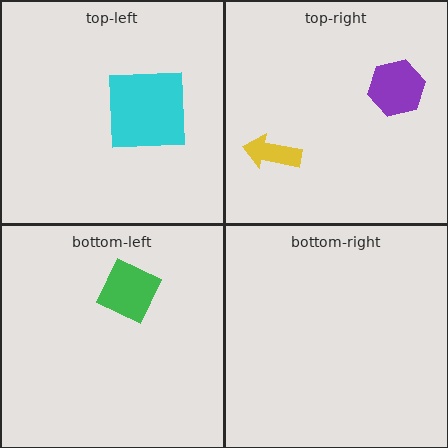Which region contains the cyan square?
The top-left region.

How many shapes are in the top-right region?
2.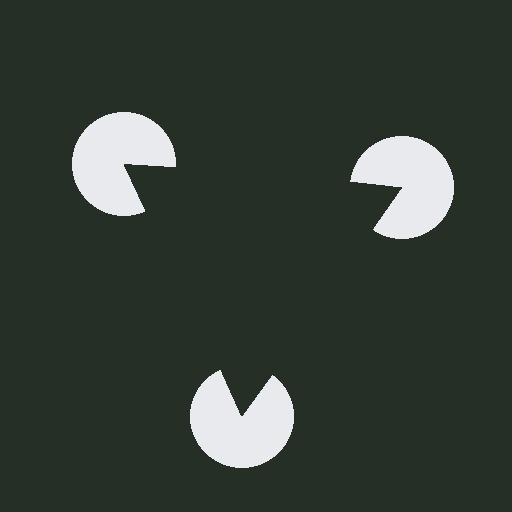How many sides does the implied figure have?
3 sides.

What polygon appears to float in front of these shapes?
An illusory triangle — its edges are inferred from the aligned wedge cuts in the pac-man discs, not physically drawn.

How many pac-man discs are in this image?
There are 3 — one at each vertex of the illusory triangle.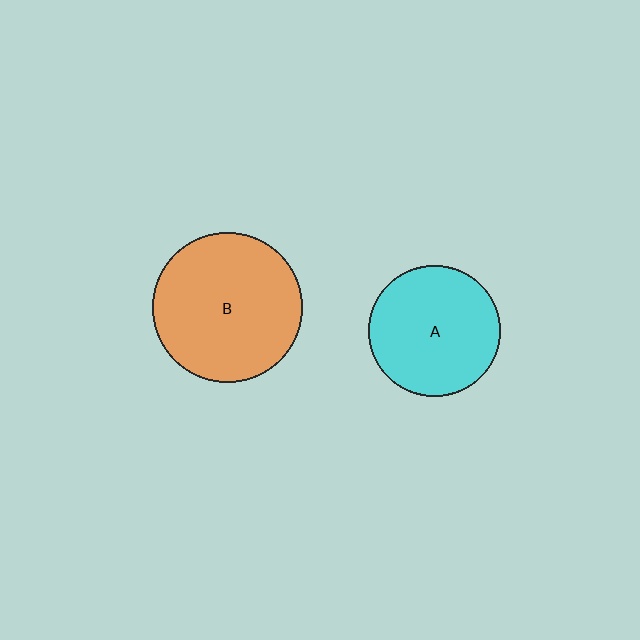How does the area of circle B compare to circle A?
Approximately 1.3 times.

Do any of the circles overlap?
No, none of the circles overlap.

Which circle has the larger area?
Circle B (orange).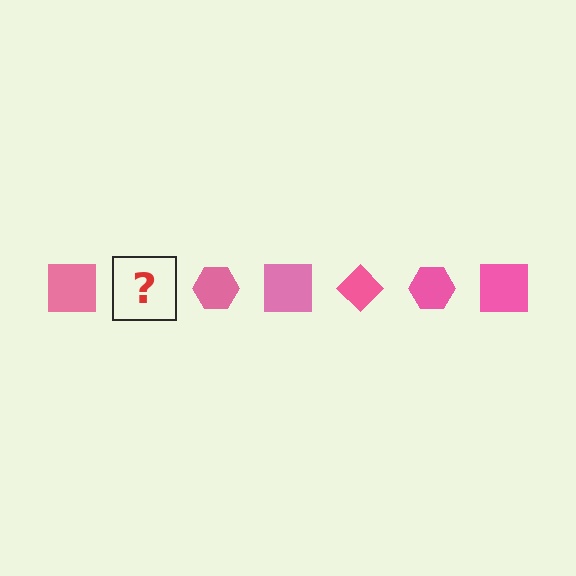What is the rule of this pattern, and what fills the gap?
The rule is that the pattern cycles through square, diamond, hexagon shapes in pink. The gap should be filled with a pink diamond.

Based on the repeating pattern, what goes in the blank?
The blank should be a pink diamond.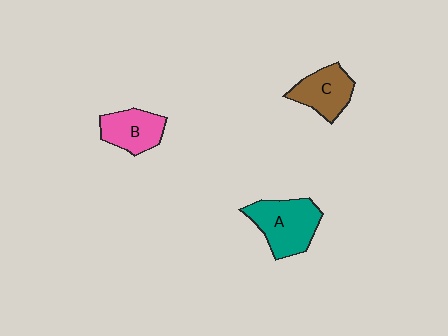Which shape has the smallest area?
Shape B (pink).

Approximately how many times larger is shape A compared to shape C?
Approximately 1.3 times.